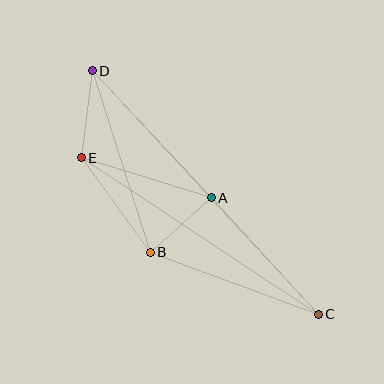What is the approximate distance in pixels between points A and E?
The distance between A and E is approximately 136 pixels.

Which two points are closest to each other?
Points A and B are closest to each other.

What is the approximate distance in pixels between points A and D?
The distance between A and D is approximately 174 pixels.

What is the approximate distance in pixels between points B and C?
The distance between B and C is approximately 179 pixels.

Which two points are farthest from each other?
Points C and D are farthest from each other.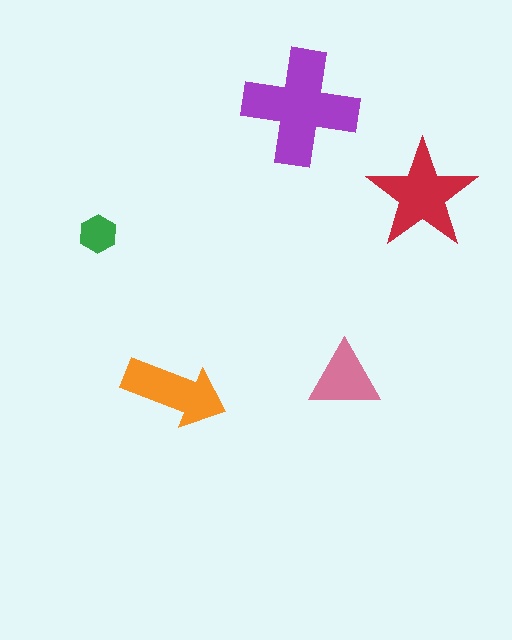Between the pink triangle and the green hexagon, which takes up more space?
The pink triangle.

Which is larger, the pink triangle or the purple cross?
The purple cross.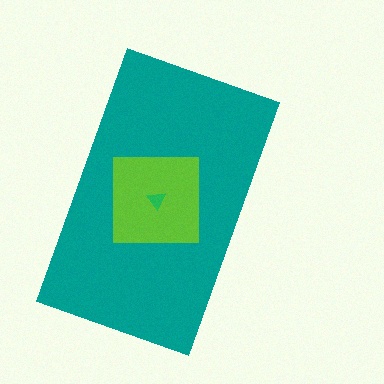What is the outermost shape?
The teal rectangle.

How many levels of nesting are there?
3.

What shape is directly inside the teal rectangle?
The lime square.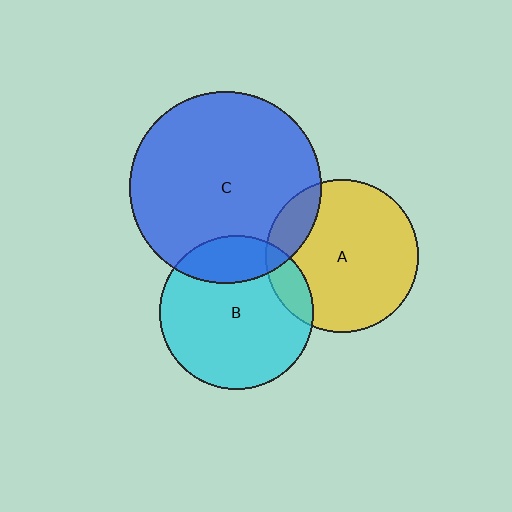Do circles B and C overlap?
Yes.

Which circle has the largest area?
Circle C (blue).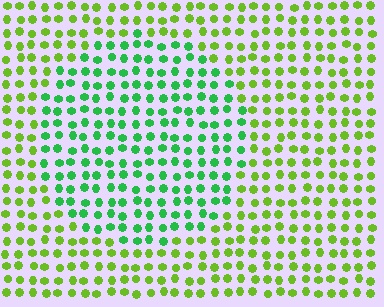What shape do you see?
I see a circle.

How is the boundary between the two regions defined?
The boundary is defined purely by a slight shift in hue (about 41 degrees). Spacing, size, and orientation are identical on both sides.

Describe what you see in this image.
The image is filled with small lime elements in a uniform arrangement. A circle-shaped region is visible where the elements are tinted to a slightly different hue, forming a subtle color boundary.